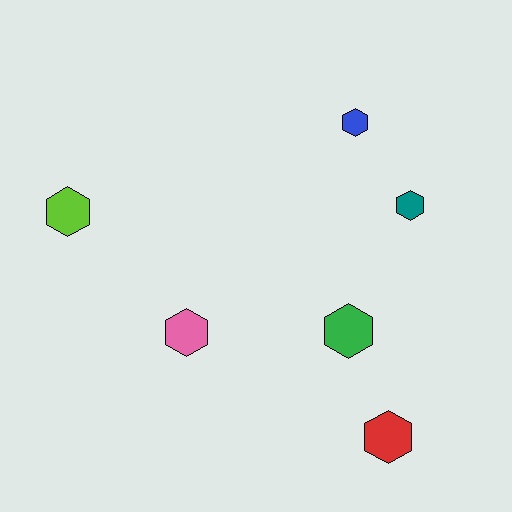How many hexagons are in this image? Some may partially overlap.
There are 6 hexagons.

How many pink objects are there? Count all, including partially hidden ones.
There is 1 pink object.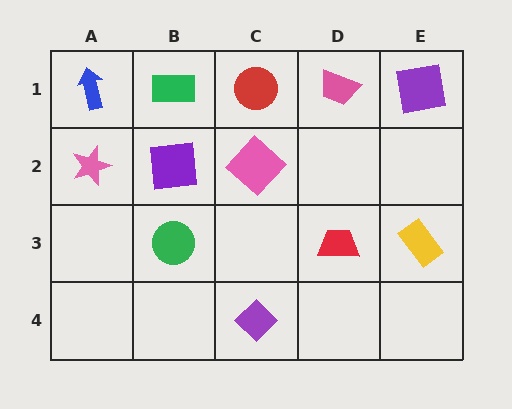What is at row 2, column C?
A pink diamond.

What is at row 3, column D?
A red trapezoid.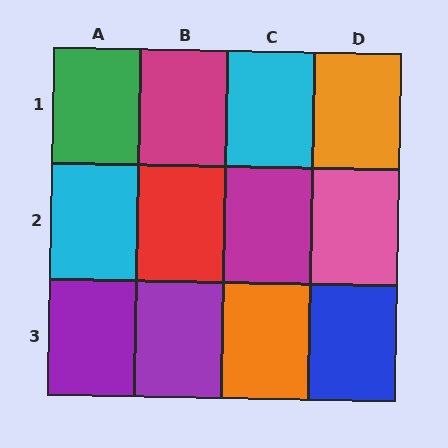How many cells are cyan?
2 cells are cyan.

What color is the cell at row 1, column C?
Cyan.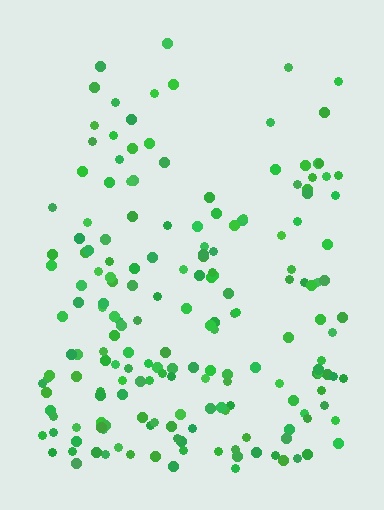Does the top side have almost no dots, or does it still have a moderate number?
Still a moderate number, just noticeably fewer than the bottom.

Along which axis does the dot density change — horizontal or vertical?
Vertical.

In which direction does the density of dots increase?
From top to bottom, with the bottom side densest.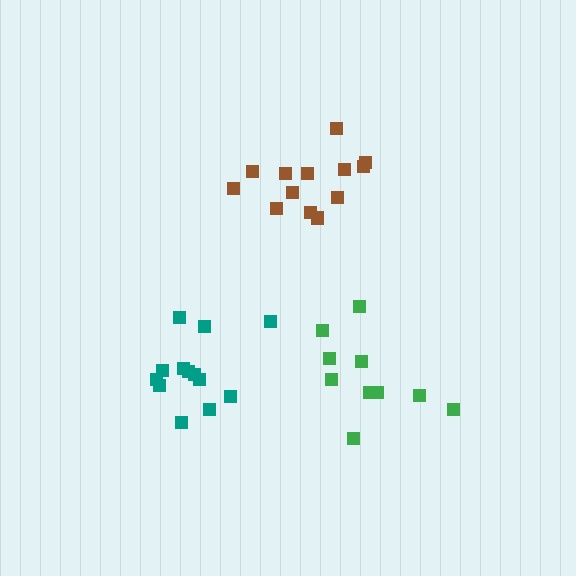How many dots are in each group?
Group 1: 13 dots, Group 2: 13 dots, Group 3: 10 dots (36 total).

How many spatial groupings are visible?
There are 3 spatial groupings.